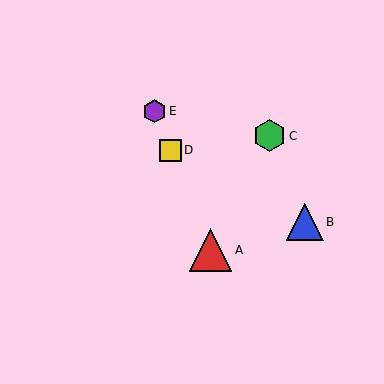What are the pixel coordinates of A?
Object A is at (211, 250).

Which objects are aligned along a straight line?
Objects A, D, E are aligned along a straight line.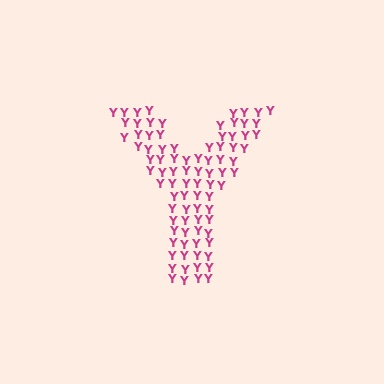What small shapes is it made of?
It is made of small letter Y's.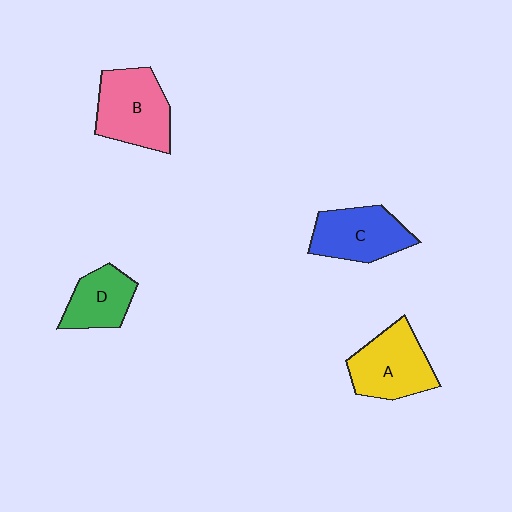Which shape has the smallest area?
Shape D (green).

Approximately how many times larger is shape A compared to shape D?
Approximately 1.4 times.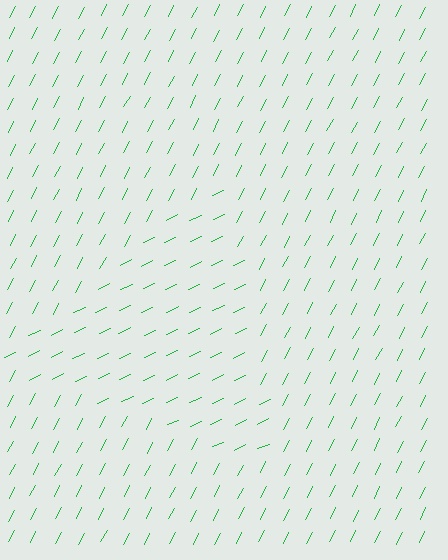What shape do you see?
I see a triangle.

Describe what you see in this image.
The image is filled with small green line segments. A triangle region in the image has lines oriented differently from the surrounding lines, creating a visible texture boundary.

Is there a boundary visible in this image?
Yes, there is a texture boundary formed by a change in line orientation.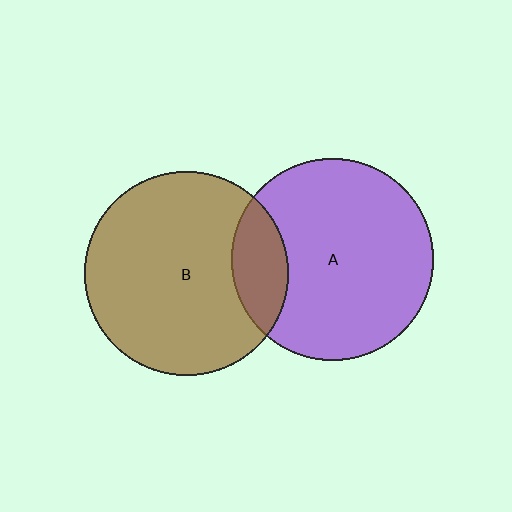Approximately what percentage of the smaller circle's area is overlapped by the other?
Approximately 15%.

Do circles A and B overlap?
Yes.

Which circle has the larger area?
Circle B (brown).